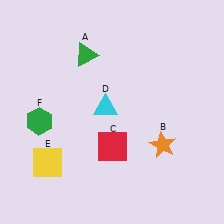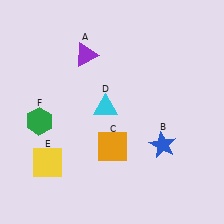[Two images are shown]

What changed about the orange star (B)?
In Image 1, B is orange. In Image 2, it changed to blue.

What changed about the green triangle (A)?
In Image 1, A is green. In Image 2, it changed to purple.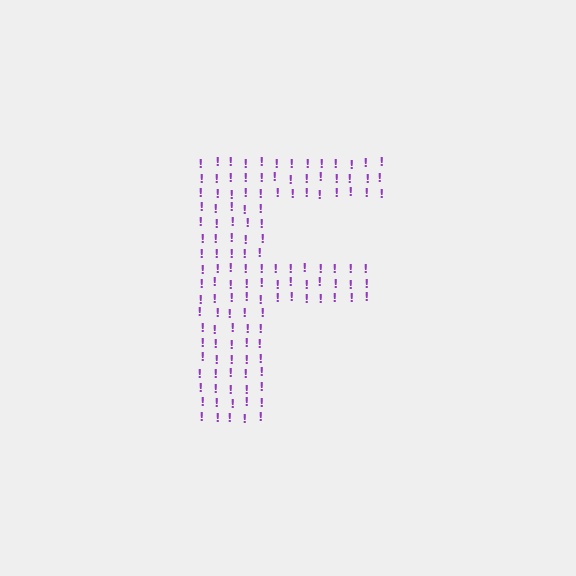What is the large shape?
The large shape is the letter F.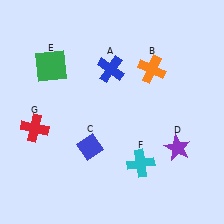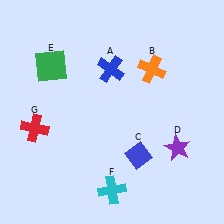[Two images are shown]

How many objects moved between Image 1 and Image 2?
2 objects moved between the two images.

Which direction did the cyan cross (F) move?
The cyan cross (F) moved left.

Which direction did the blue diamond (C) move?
The blue diamond (C) moved right.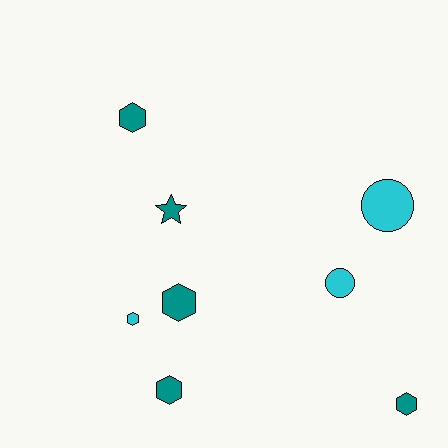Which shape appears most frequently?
Hexagon, with 5 objects.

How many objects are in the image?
There are 8 objects.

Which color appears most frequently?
Teal, with 5 objects.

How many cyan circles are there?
There are 2 cyan circles.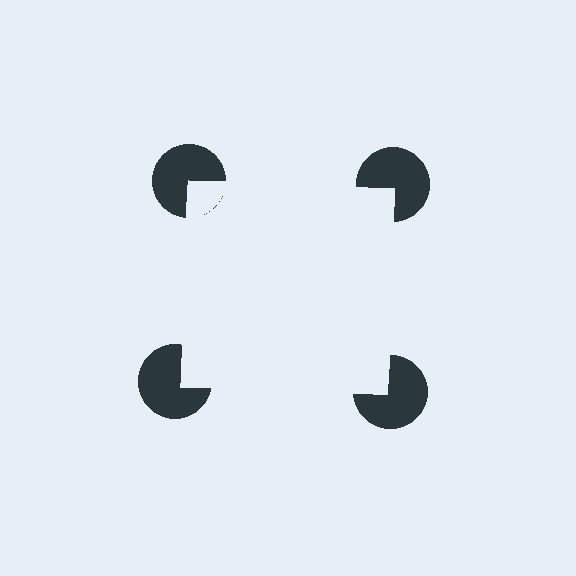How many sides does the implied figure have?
4 sides.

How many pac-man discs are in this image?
There are 4 — one at each vertex of the illusory square.